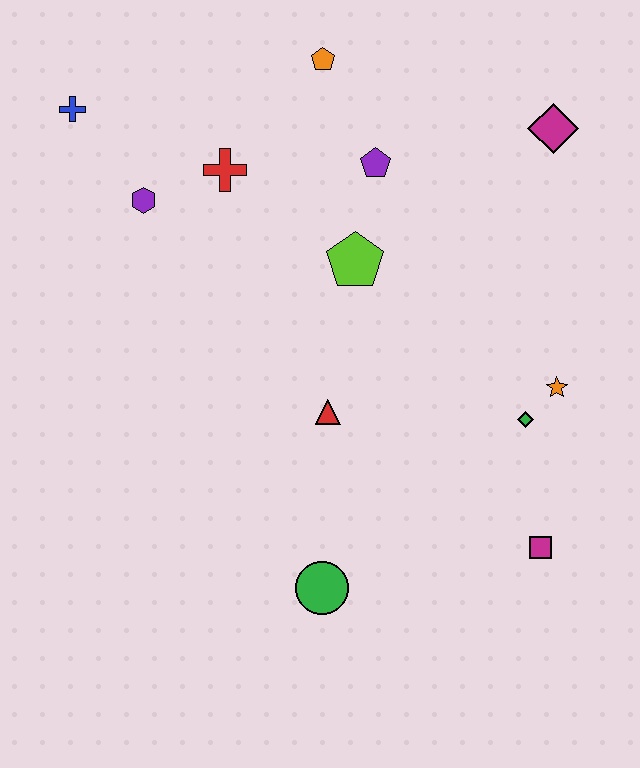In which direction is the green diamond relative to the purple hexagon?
The green diamond is to the right of the purple hexagon.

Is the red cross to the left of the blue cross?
No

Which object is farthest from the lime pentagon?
The magenta square is farthest from the lime pentagon.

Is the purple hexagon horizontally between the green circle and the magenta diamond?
No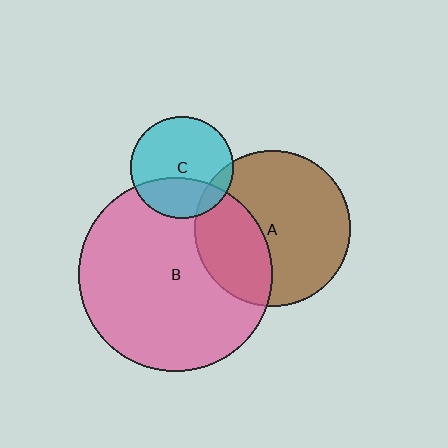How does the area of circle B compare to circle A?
Approximately 1.6 times.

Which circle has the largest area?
Circle B (pink).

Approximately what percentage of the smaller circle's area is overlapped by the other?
Approximately 35%.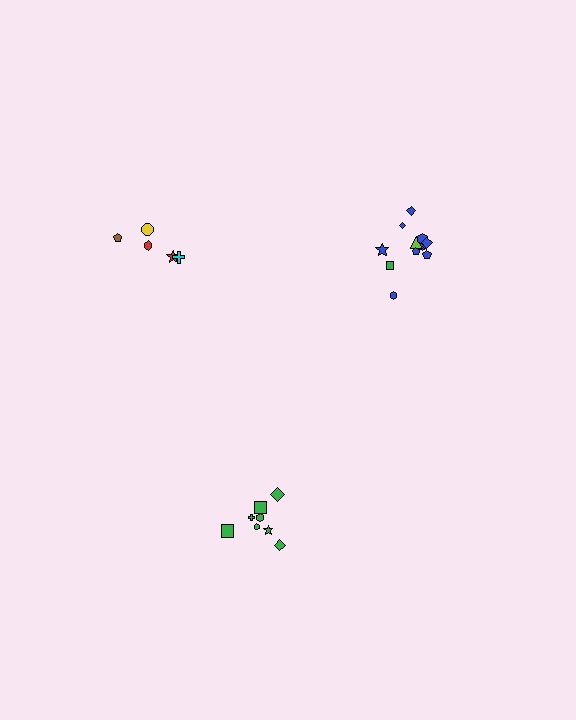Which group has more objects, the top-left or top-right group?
The top-right group.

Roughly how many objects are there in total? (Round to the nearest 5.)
Roughly 25 objects in total.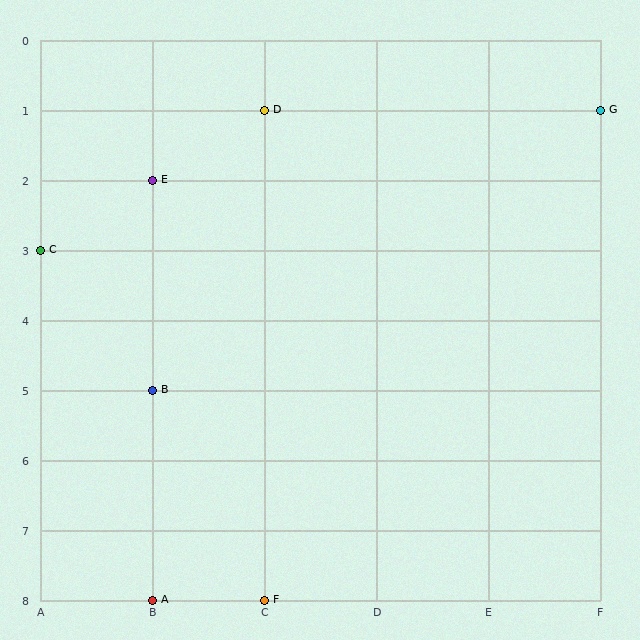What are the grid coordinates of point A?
Point A is at grid coordinates (B, 8).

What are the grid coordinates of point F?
Point F is at grid coordinates (C, 8).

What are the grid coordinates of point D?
Point D is at grid coordinates (C, 1).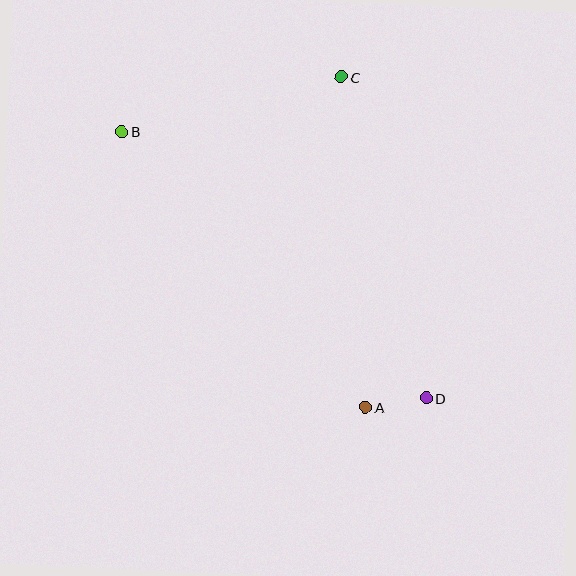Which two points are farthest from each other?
Points B and D are farthest from each other.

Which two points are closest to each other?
Points A and D are closest to each other.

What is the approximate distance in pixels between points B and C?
The distance between B and C is approximately 226 pixels.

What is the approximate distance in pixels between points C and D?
The distance between C and D is approximately 332 pixels.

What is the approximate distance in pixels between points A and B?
The distance between A and B is approximately 368 pixels.